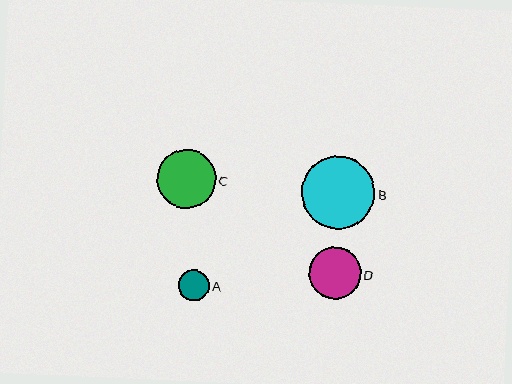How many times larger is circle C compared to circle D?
Circle C is approximately 1.1 times the size of circle D.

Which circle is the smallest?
Circle A is the smallest with a size of approximately 30 pixels.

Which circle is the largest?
Circle B is the largest with a size of approximately 73 pixels.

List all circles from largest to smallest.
From largest to smallest: B, C, D, A.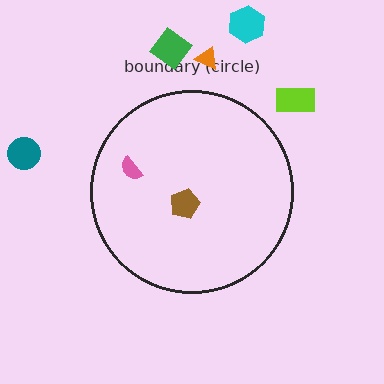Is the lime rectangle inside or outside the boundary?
Outside.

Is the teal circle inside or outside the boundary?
Outside.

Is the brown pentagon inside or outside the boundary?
Inside.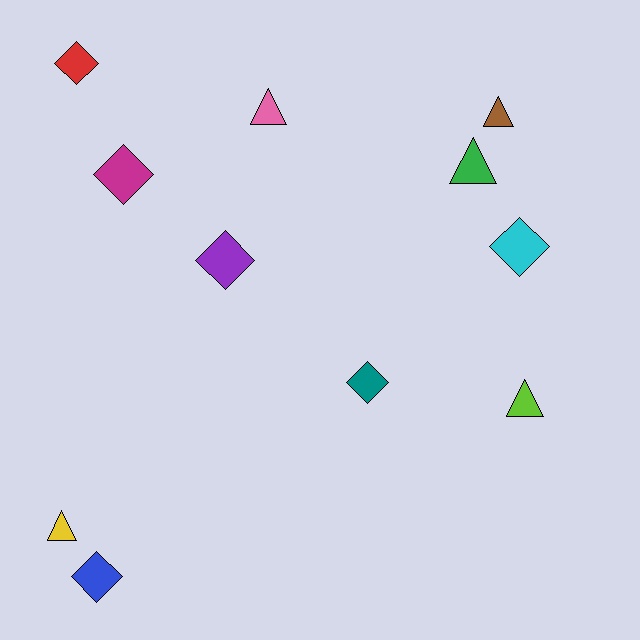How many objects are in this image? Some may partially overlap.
There are 11 objects.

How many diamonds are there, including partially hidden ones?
There are 6 diamonds.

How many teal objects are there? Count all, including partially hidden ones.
There is 1 teal object.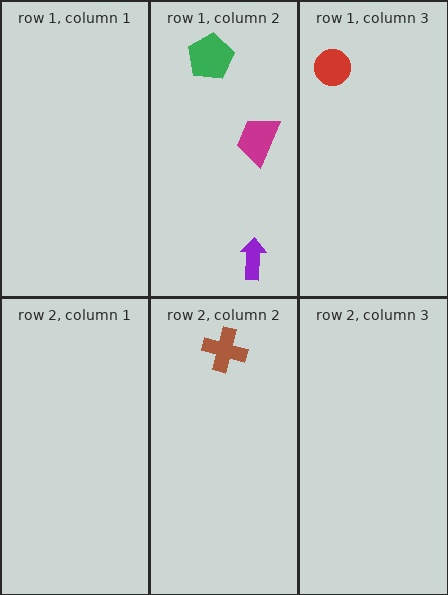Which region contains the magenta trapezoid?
The row 1, column 2 region.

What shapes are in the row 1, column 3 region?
The red circle.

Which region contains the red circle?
The row 1, column 3 region.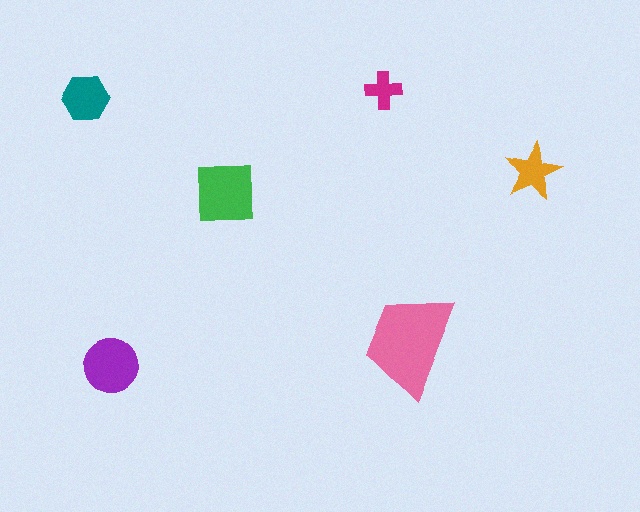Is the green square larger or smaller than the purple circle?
Larger.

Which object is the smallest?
The magenta cross.